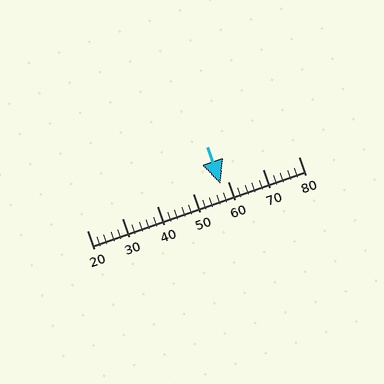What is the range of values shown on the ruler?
The ruler shows values from 20 to 80.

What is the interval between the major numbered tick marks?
The major tick marks are spaced 10 units apart.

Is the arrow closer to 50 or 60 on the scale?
The arrow is closer to 60.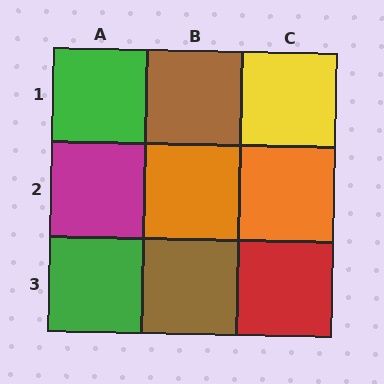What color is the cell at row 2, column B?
Orange.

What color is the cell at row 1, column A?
Green.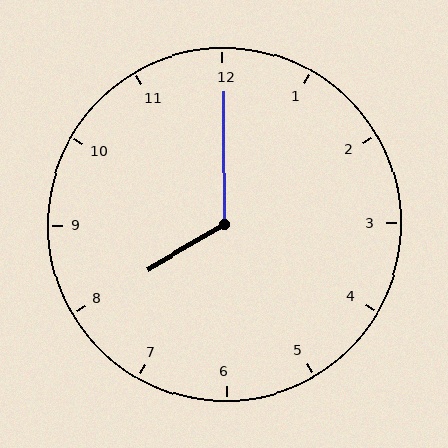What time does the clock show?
8:00.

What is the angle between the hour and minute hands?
Approximately 120 degrees.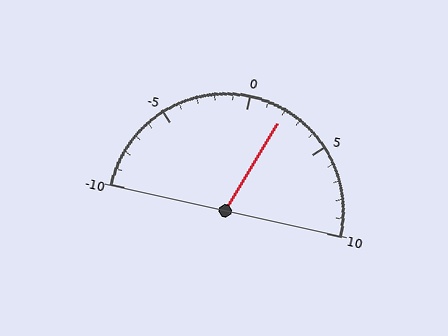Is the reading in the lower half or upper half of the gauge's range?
The reading is in the upper half of the range (-10 to 10).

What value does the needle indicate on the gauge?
The needle indicates approximately 2.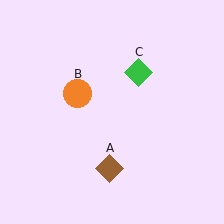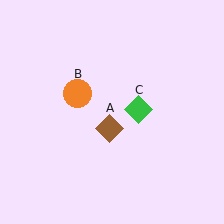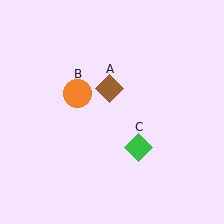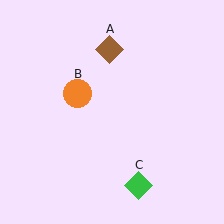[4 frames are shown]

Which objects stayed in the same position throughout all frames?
Orange circle (object B) remained stationary.